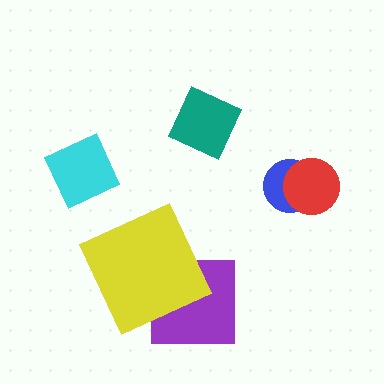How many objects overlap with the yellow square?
1 object overlaps with the yellow square.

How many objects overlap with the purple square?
1 object overlaps with the purple square.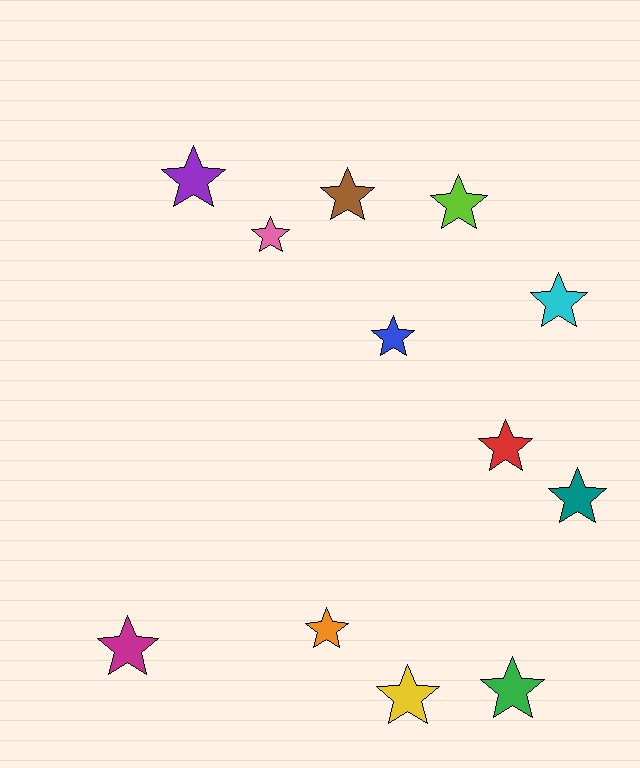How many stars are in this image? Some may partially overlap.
There are 12 stars.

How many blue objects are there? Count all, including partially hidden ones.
There is 1 blue object.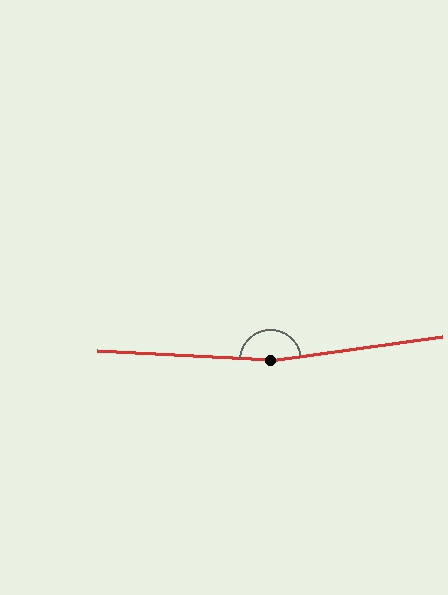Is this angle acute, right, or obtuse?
It is obtuse.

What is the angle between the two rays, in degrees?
Approximately 169 degrees.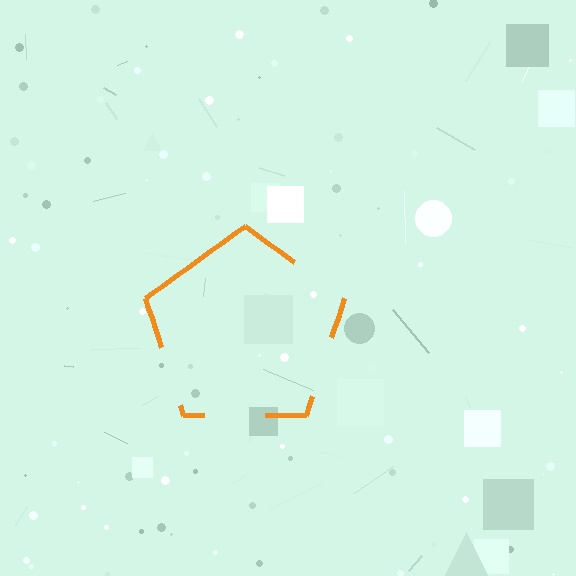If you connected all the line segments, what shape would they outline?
They would outline a pentagon.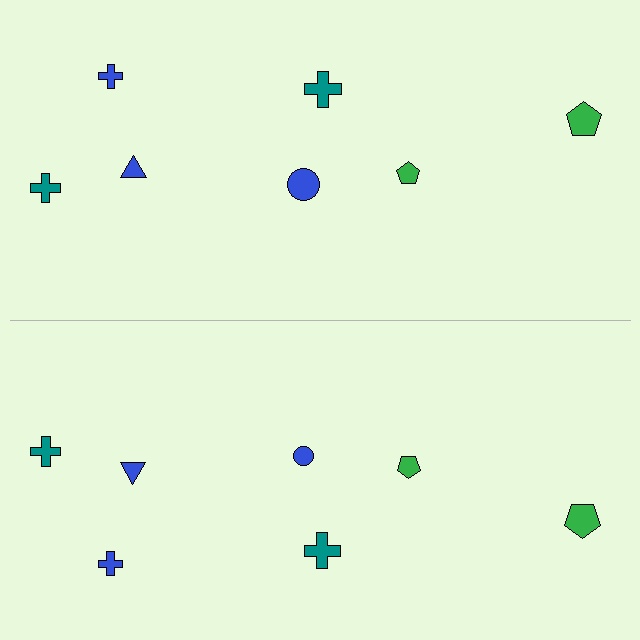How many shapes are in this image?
There are 14 shapes in this image.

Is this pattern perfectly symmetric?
No, the pattern is not perfectly symmetric. The blue circle on the bottom side has a different size than its mirror counterpart.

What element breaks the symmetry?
The blue circle on the bottom side has a different size than its mirror counterpart.